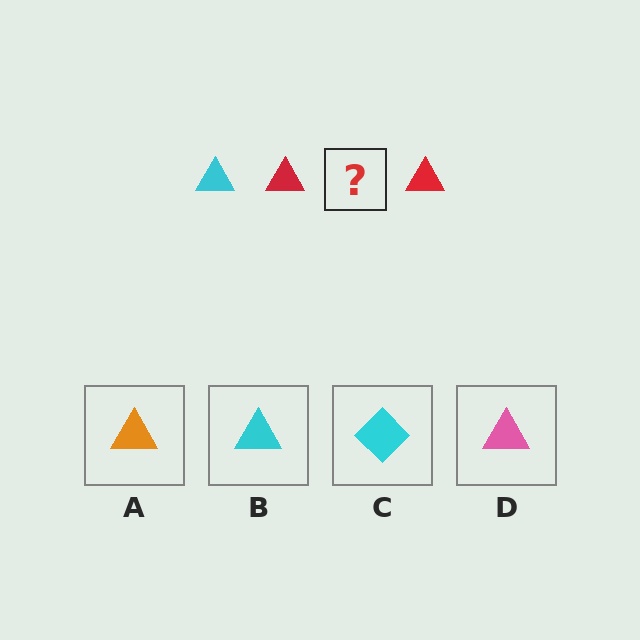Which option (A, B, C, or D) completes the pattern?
B.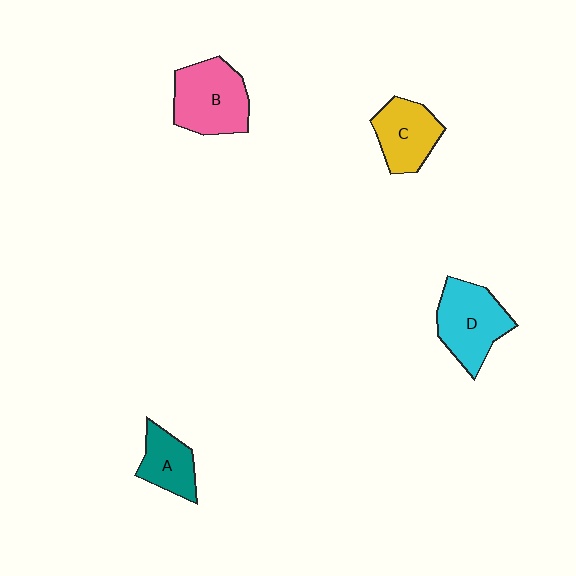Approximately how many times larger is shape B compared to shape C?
Approximately 1.3 times.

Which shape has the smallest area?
Shape A (teal).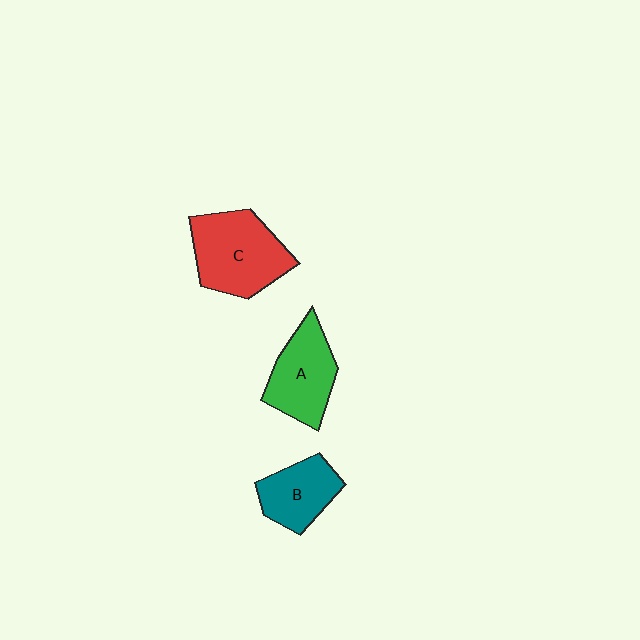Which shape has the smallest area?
Shape B (teal).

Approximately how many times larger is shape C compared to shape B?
Approximately 1.5 times.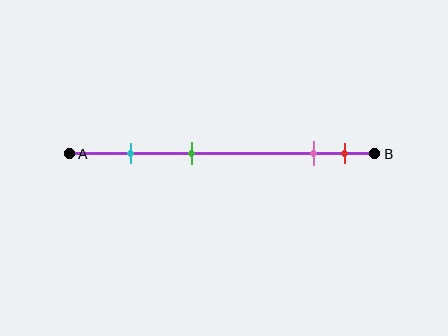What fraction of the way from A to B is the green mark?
The green mark is approximately 40% (0.4) of the way from A to B.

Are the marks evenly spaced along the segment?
No, the marks are not evenly spaced.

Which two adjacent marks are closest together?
The pink and red marks are the closest adjacent pair.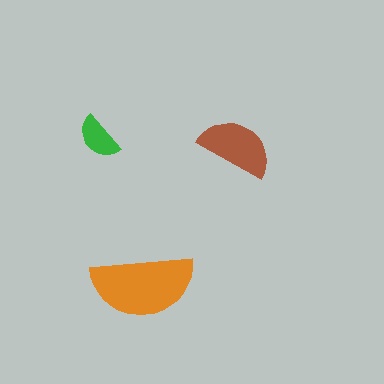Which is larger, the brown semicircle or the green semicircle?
The brown one.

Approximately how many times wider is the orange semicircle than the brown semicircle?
About 1.5 times wider.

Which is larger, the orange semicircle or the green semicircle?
The orange one.